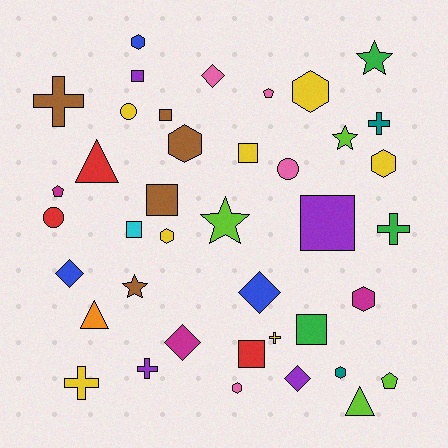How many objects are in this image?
There are 40 objects.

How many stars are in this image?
There are 4 stars.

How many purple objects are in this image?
There are 4 purple objects.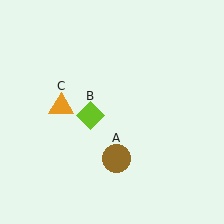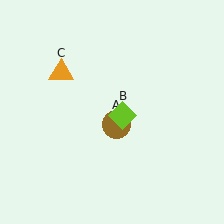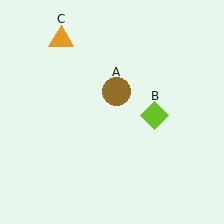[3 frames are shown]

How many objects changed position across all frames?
3 objects changed position: brown circle (object A), lime diamond (object B), orange triangle (object C).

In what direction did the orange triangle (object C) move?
The orange triangle (object C) moved up.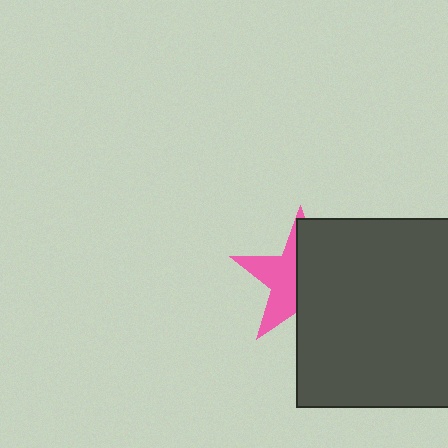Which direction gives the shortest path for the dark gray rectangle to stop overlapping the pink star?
Moving right gives the shortest separation.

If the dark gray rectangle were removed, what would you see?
You would see the complete pink star.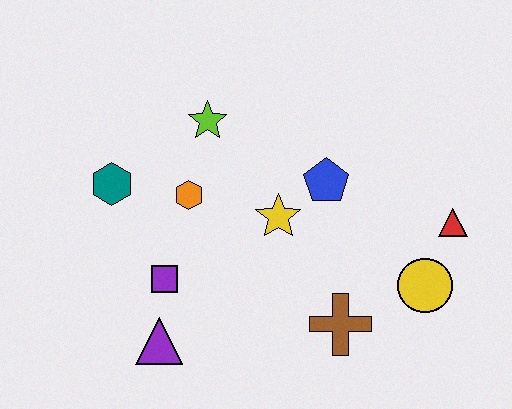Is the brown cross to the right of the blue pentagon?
Yes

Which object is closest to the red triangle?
The yellow circle is closest to the red triangle.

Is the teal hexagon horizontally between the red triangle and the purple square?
No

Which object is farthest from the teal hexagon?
The red triangle is farthest from the teal hexagon.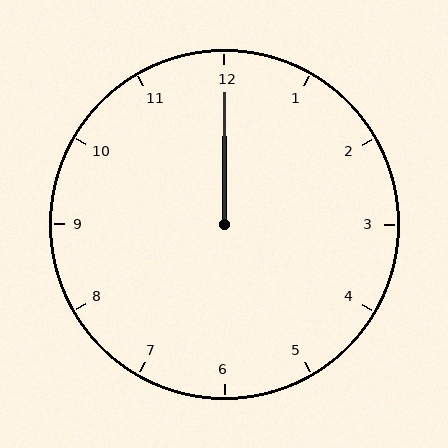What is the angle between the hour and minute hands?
Approximately 0 degrees.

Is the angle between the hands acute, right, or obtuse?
It is acute.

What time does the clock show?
12:00.